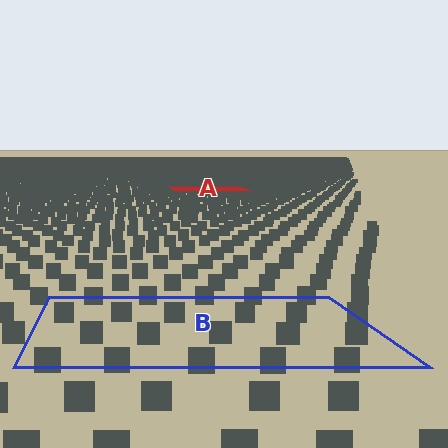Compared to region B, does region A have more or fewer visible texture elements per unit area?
Region A has more texture elements per unit area — they are packed more densely because it is farther away.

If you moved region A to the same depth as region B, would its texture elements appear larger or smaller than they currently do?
They would appear larger. At a closer depth, the same texture elements are projected at a bigger on-screen size.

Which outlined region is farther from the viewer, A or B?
Region A is farther from the viewer — the texture elements inside it appear smaller and more densely packed.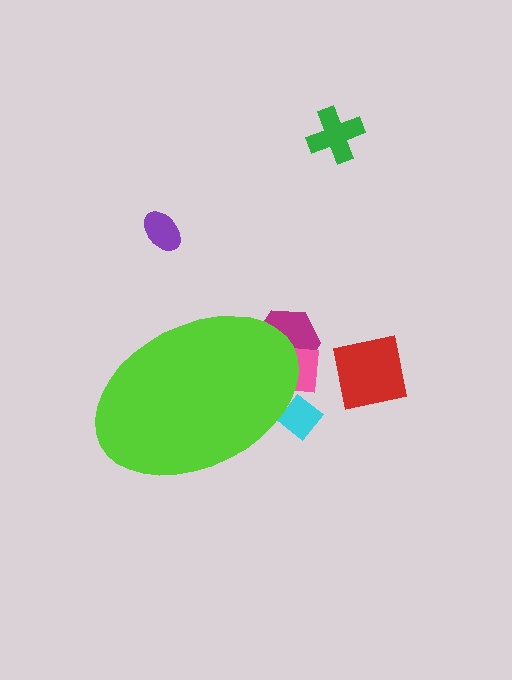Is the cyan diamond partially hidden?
Yes, the cyan diamond is partially hidden behind the lime ellipse.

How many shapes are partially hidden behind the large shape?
3 shapes are partially hidden.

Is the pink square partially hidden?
Yes, the pink square is partially hidden behind the lime ellipse.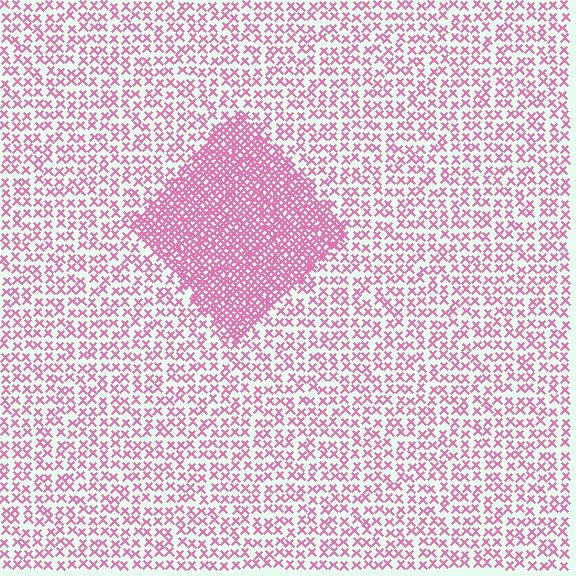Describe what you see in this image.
The image contains small pink elements arranged at two different densities. A diamond-shaped region is visible where the elements are more densely packed than the surrounding area.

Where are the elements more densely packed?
The elements are more densely packed inside the diamond boundary.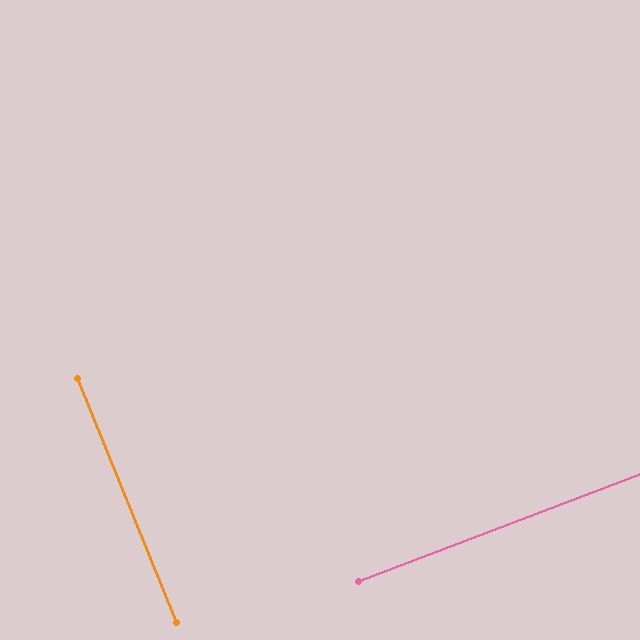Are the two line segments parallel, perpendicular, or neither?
Perpendicular — they meet at approximately 89°.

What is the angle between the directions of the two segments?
Approximately 89 degrees.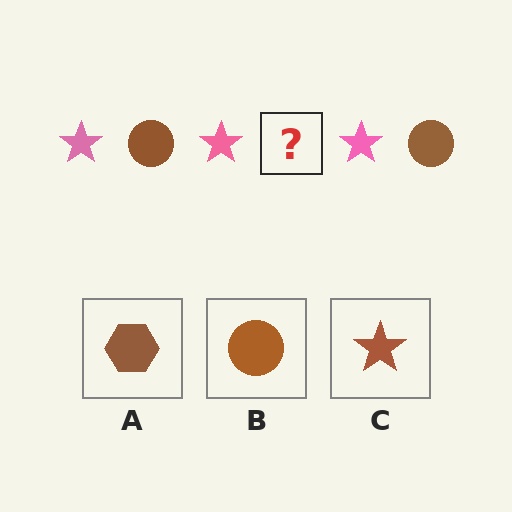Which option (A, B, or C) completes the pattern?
B.